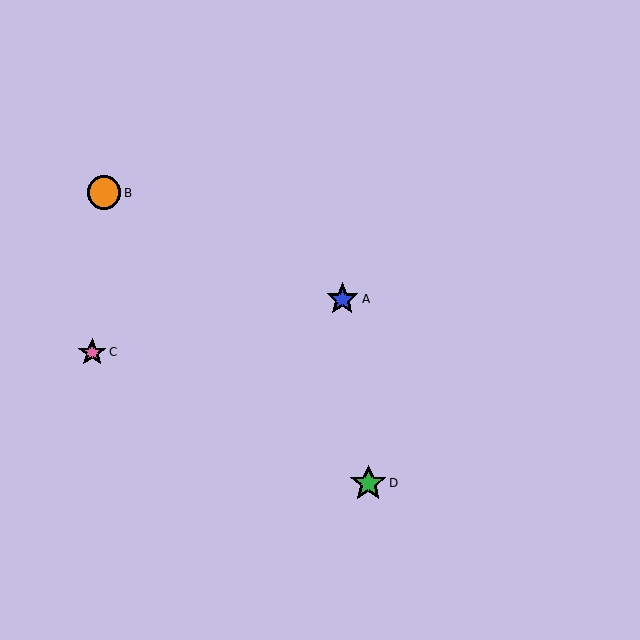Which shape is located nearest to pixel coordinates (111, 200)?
The orange circle (labeled B) at (104, 193) is nearest to that location.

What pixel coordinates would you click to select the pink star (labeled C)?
Click at (92, 352) to select the pink star C.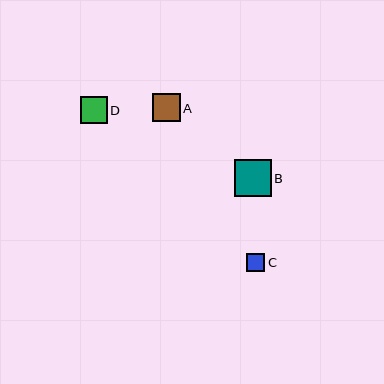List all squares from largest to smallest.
From largest to smallest: B, A, D, C.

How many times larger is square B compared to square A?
Square B is approximately 1.3 times the size of square A.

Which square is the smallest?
Square C is the smallest with a size of approximately 18 pixels.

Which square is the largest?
Square B is the largest with a size of approximately 37 pixels.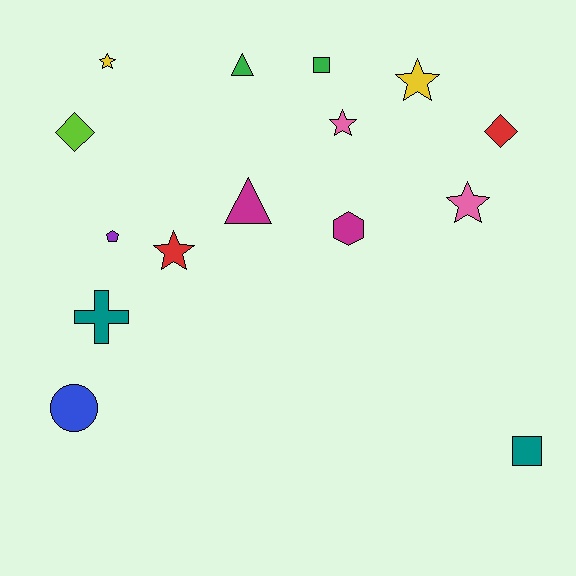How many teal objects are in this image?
There are 2 teal objects.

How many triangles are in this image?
There are 2 triangles.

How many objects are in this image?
There are 15 objects.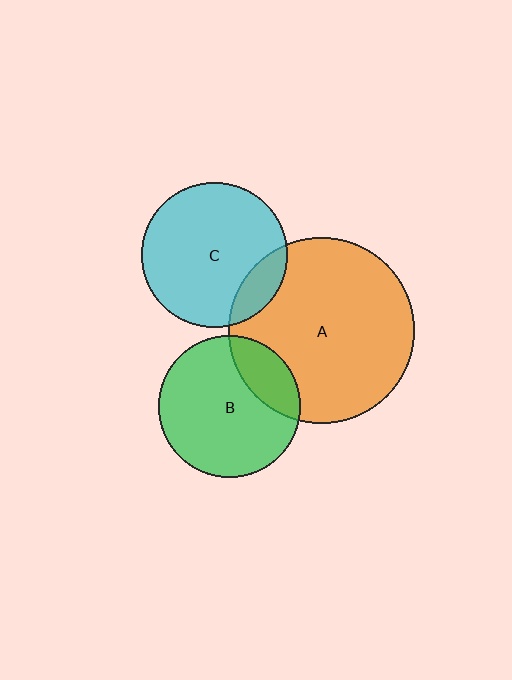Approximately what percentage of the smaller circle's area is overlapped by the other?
Approximately 15%.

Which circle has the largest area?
Circle A (orange).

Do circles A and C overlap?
Yes.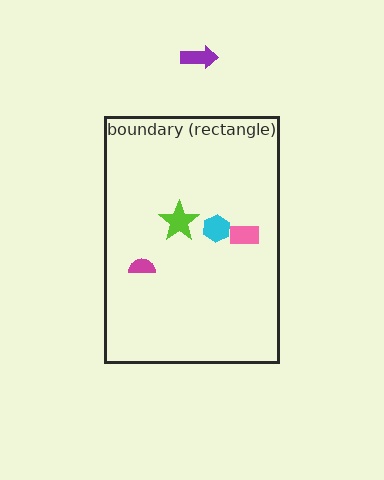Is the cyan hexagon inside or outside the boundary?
Inside.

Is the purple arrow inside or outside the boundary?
Outside.